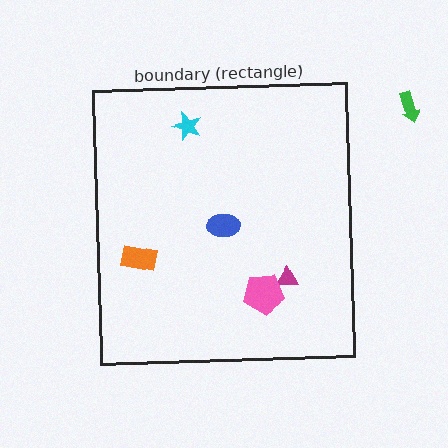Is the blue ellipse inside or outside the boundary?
Inside.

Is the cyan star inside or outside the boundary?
Inside.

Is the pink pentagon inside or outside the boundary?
Inside.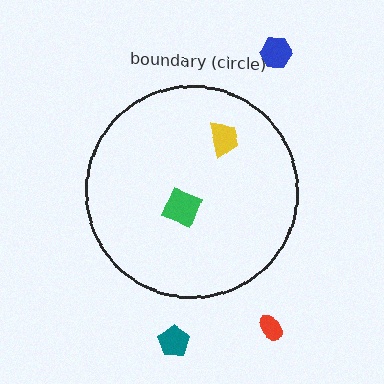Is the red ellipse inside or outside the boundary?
Outside.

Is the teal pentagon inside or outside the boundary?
Outside.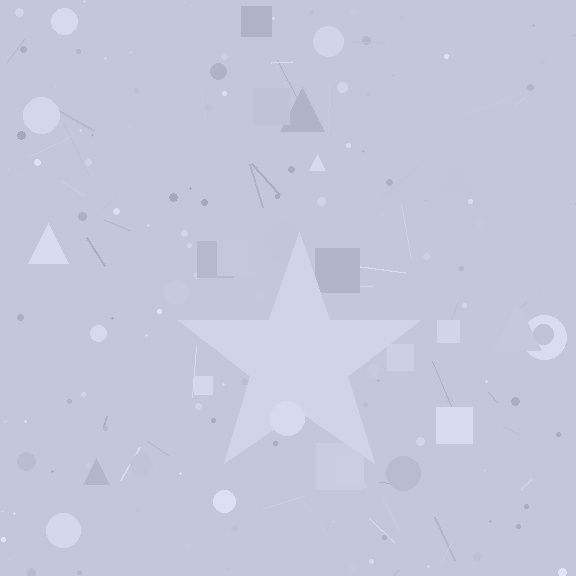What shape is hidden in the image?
A star is hidden in the image.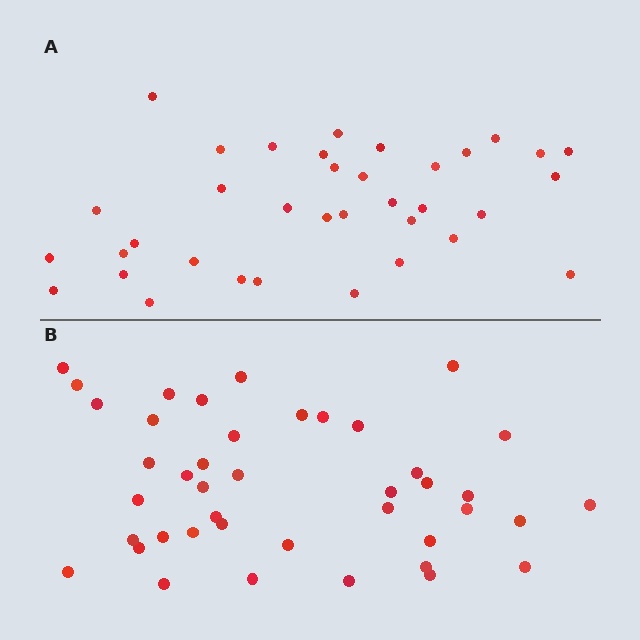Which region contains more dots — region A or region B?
Region B (the bottom region) has more dots.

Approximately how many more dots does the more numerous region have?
Region B has about 6 more dots than region A.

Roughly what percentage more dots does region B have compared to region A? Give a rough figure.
About 15% more.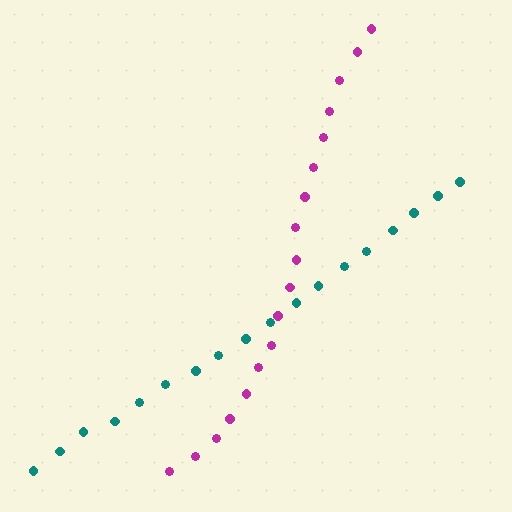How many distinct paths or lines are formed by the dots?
There are 2 distinct paths.